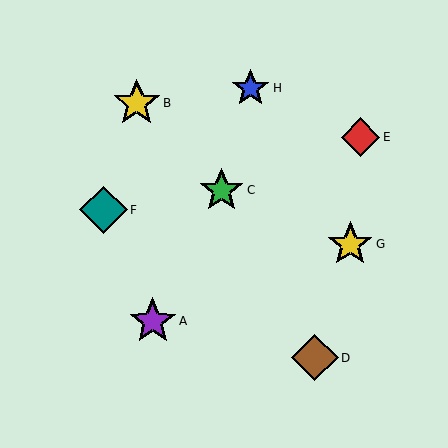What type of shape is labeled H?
Shape H is a blue star.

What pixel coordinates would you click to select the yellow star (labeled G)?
Click at (350, 244) to select the yellow star G.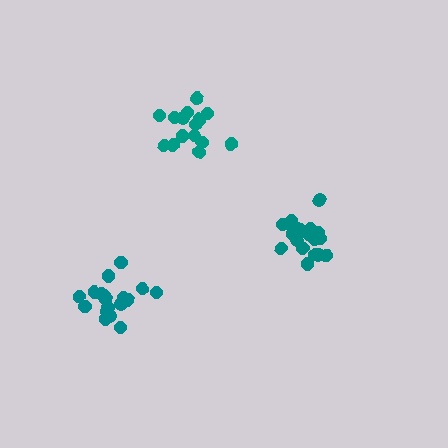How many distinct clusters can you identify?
There are 3 distinct clusters.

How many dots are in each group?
Group 1: 15 dots, Group 2: 21 dots, Group 3: 19 dots (55 total).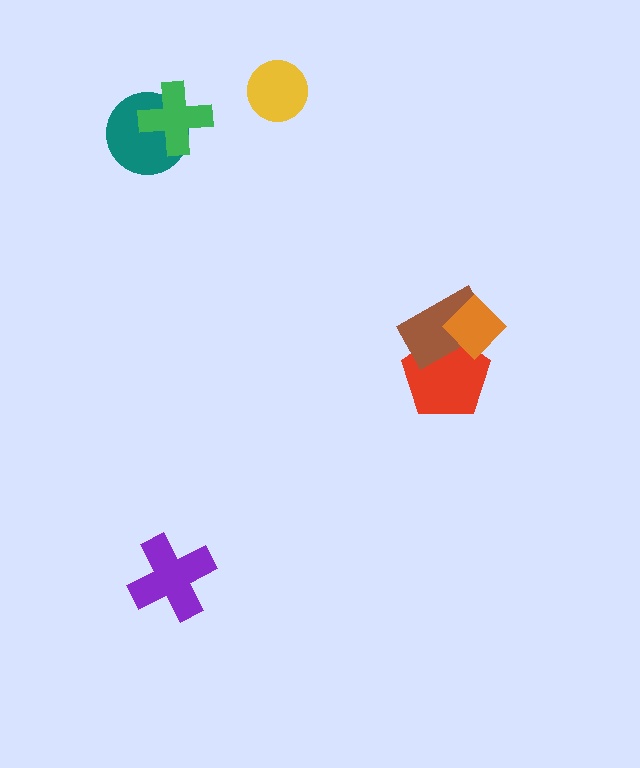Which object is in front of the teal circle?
The green cross is in front of the teal circle.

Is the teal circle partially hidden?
Yes, it is partially covered by another shape.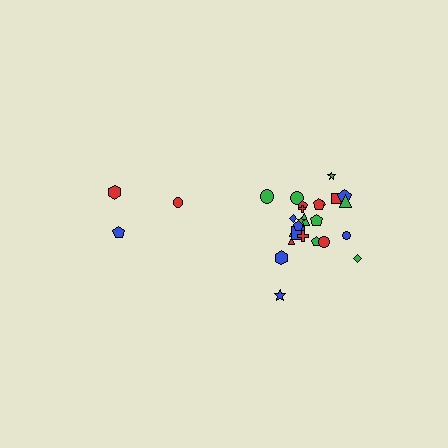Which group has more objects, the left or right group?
The right group.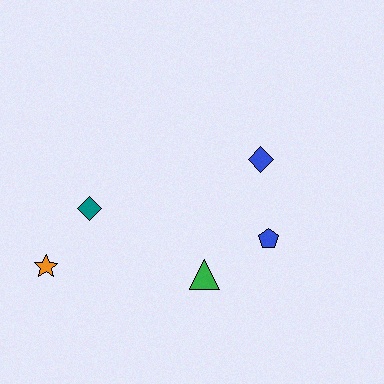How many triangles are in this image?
There is 1 triangle.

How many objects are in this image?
There are 5 objects.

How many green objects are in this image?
There is 1 green object.